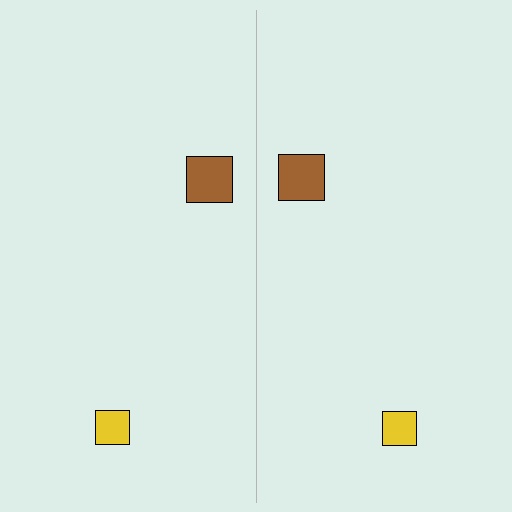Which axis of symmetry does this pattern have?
The pattern has a vertical axis of symmetry running through the center of the image.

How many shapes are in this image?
There are 4 shapes in this image.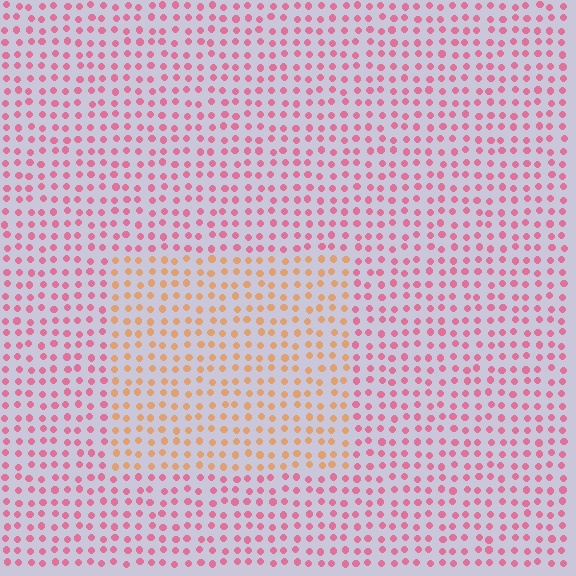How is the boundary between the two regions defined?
The boundary is defined purely by a slight shift in hue (about 48 degrees). Spacing, size, and orientation are identical on both sides.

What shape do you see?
I see a rectangle.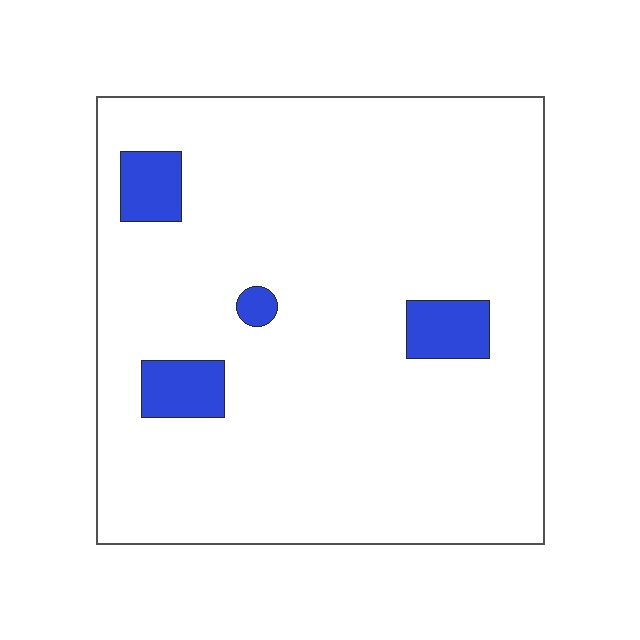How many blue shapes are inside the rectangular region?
4.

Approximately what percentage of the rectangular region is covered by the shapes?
Approximately 10%.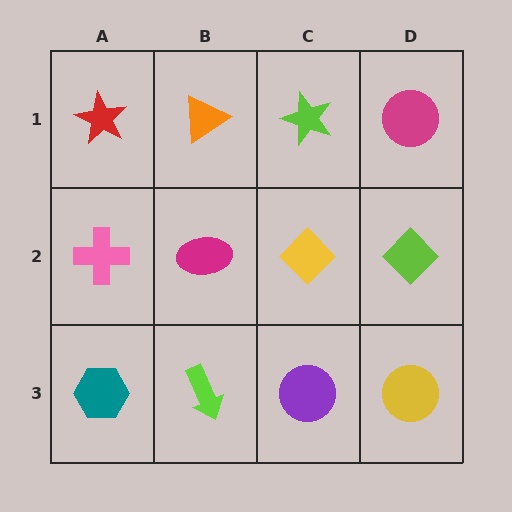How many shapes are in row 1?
4 shapes.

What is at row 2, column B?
A magenta ellipse.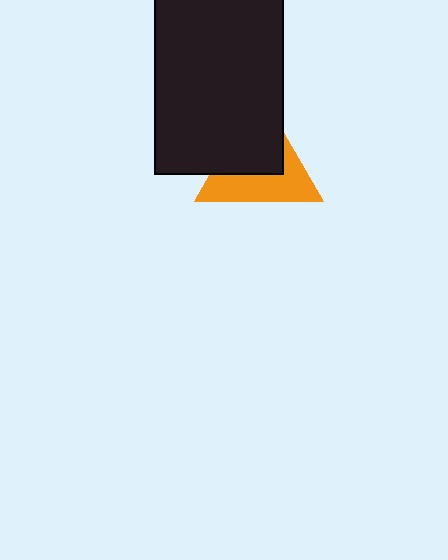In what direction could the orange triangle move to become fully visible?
The orange triangle could move toward the lower-right. That would shift it out from behind the black rectangle entirely.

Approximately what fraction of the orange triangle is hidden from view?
Roughly 52% of the orange triangle is hidden behind the black rectangle.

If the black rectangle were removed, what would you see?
You would see the complete orange triangle.